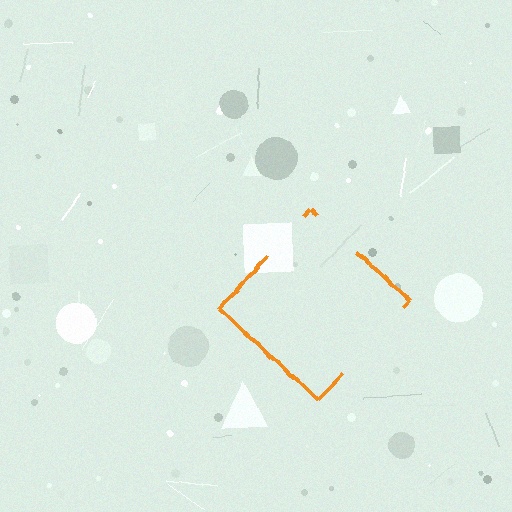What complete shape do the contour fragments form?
The contour fragments form a diamond.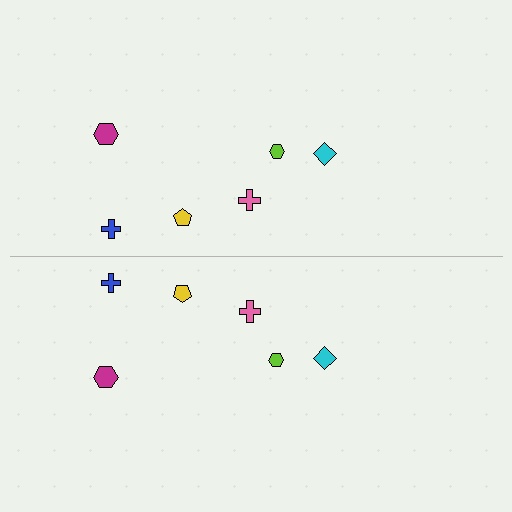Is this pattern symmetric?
Yes, this pattern has bilateral (reflection) symmetry.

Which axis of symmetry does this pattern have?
The pattern has a horizontal axis of symmetry running through the center of the image.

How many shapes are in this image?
There are 12 shapes in this image.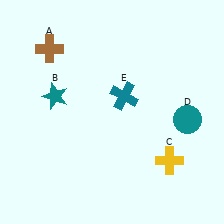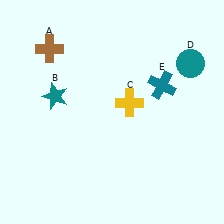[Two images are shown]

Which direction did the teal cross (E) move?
The teal cross (E) moved right.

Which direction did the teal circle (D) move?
The teal circle (D) moved up.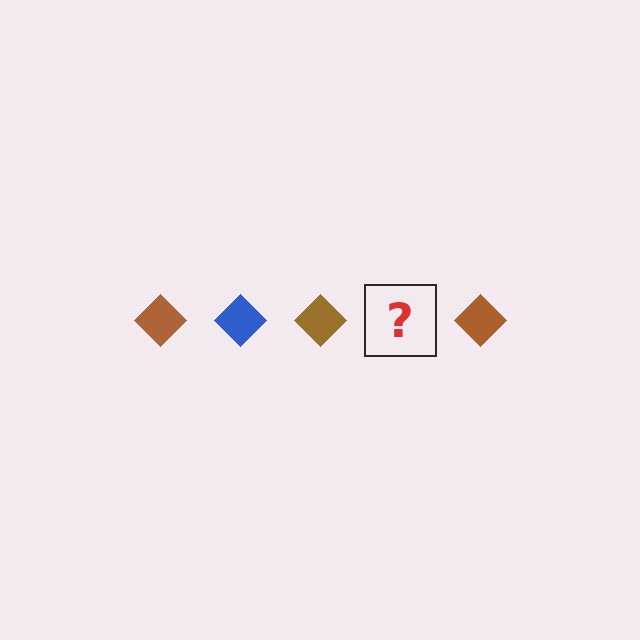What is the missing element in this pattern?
The missing element is a blue diamond.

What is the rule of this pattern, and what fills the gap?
The rule is that the pattern cycles through brown, blue diamonds. The gap should be filled with a blue diamond.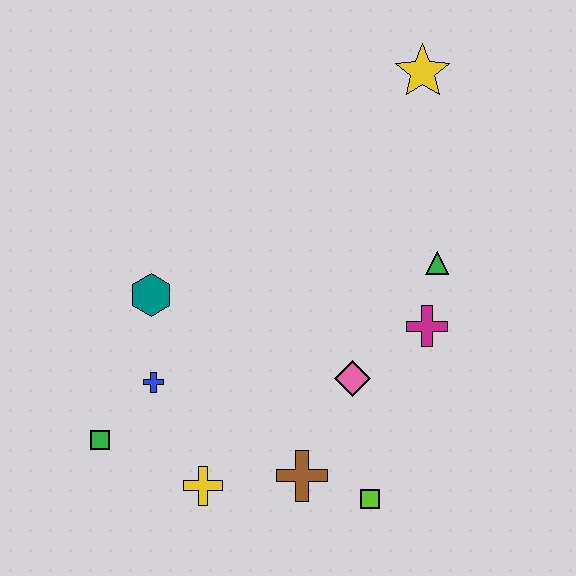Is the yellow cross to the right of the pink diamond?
No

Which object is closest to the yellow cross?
The brown cross is closest to the yellow cross.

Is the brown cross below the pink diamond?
Yes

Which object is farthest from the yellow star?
The green square is farthest from the yellow star.